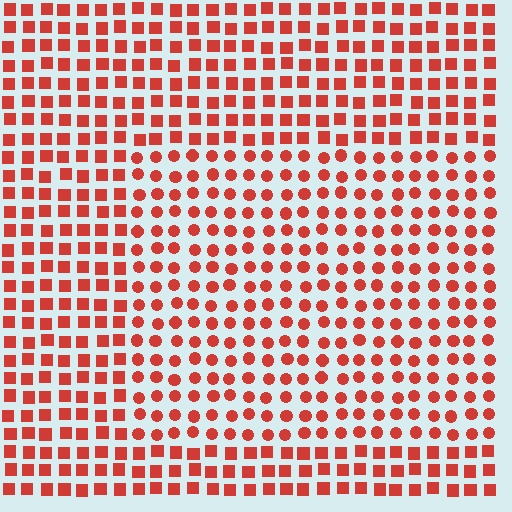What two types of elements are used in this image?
The image uses circles inside the rectangle region and squares outside it.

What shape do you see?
I see a rectangle.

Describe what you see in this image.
The image is filled with small red elements arranged in a uniform grid. A rectangle-shaped region contains circles, while the surrounding area contains squares. The boundary is defined purely by the change in element shape.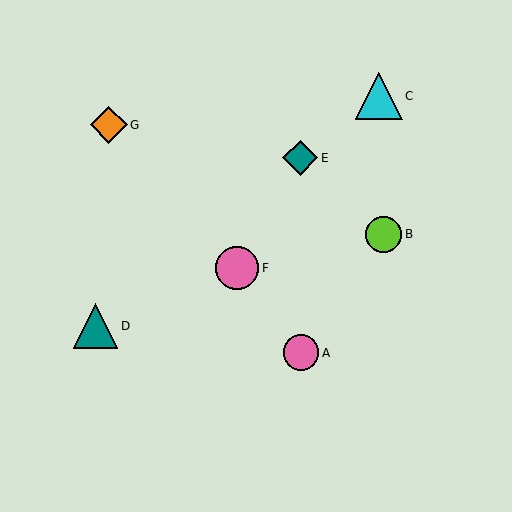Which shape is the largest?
The cyan triangle (labeled C) is the largest.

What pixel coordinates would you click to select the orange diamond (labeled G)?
Click at (109, 125) to select the orange diamond G.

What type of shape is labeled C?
Shape C is a cyan triangle.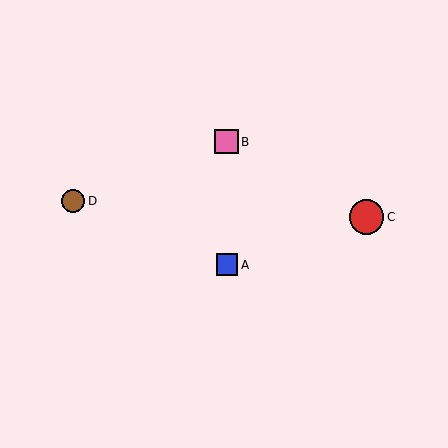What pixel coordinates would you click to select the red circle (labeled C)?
Click at (367, 217) to select the red circle C.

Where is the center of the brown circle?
The center of the brown circle is at (73, 201).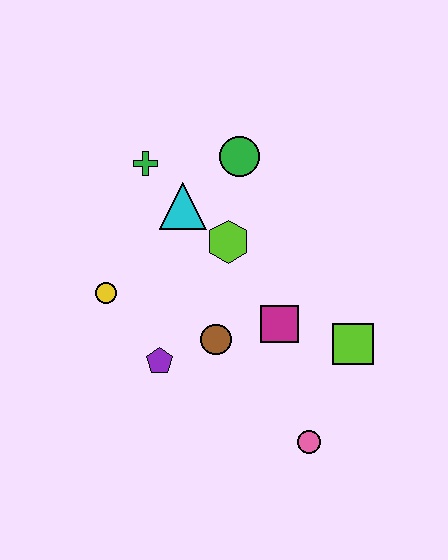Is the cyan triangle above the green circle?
No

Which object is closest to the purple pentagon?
The brown circle is closest to the purple pentagon.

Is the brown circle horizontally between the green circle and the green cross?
Yes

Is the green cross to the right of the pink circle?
No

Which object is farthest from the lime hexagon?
The pink circle is farthest from the lime hexagon.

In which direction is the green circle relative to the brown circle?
The green circle is above the brown circle.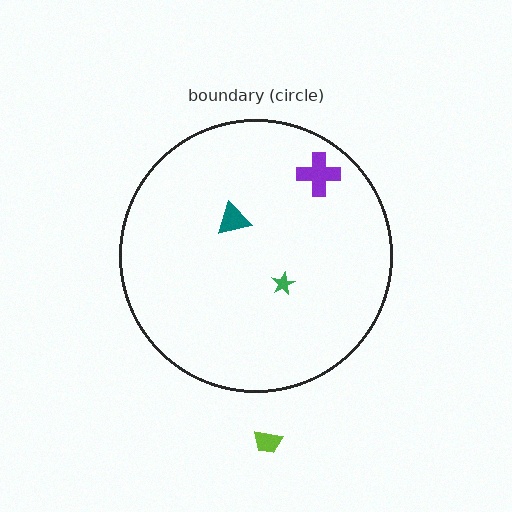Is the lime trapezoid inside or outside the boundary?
Outside.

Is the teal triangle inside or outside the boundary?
Inside.